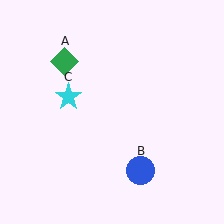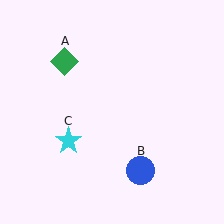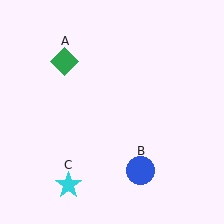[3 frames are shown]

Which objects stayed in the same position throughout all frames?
Green diamond (object A) and blue circle (object B) remained stationary.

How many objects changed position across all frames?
1 object changed position: cyan star (object C).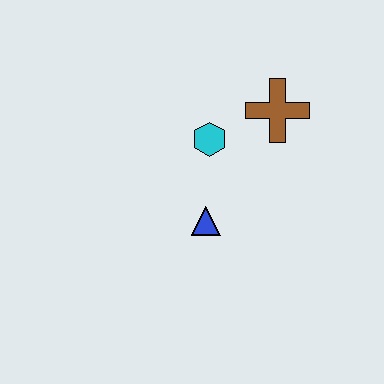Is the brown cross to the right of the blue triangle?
Yes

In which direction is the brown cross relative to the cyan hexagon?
The brown cross is to the right of the cyan hexagon.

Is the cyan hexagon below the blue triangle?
No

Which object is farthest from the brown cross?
The blue triangle is farthest from the brown cross.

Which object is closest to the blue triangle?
The cyan hexagon is closest to the blue triangle.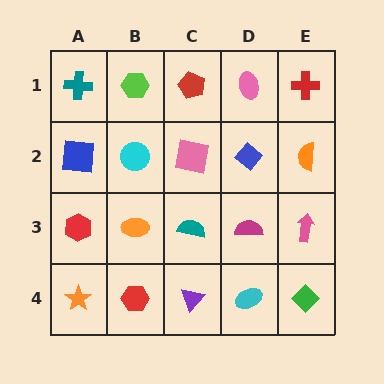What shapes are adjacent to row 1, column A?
A blue square (row 2, column A), a lime hexagon (row 1, column B).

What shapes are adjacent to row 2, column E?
A red cross (row 1, column E), a pink arrow (row 3, column E), a blue diamond (row 2, column D).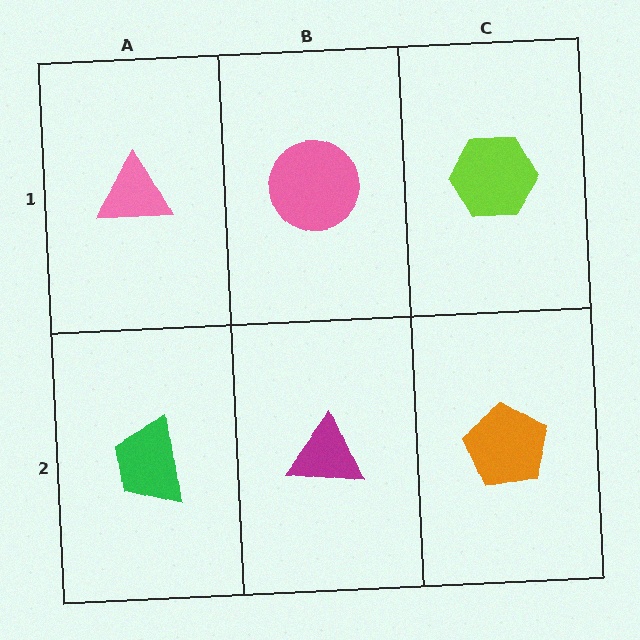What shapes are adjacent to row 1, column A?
A green trapezoid (row 2, column A), a pink circle (row 1, column B).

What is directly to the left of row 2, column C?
A magenta triangle.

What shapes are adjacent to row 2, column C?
A lime hexagon (row 1, column C), a magenta triangle (row 2, column B).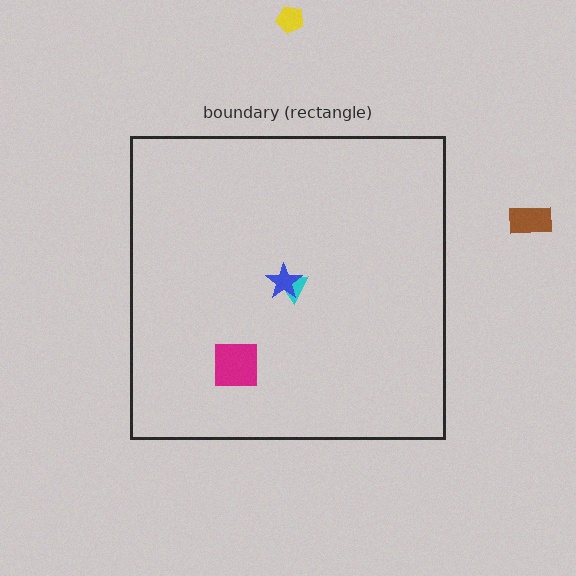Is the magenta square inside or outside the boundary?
Inside.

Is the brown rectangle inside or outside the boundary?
Outside.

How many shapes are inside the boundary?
3 inside, 2 outside.